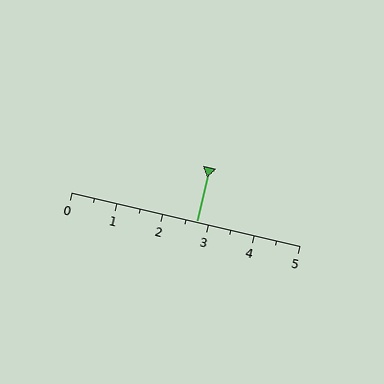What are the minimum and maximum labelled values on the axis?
The axis runs from 0 to 5.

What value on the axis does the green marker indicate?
The marker indicates approximately 2.8.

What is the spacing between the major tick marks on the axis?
The major ticks are spaced 1 apart.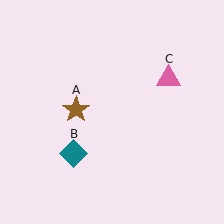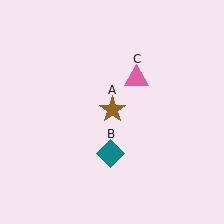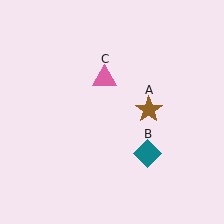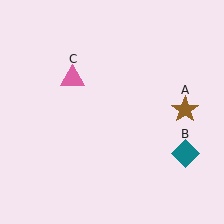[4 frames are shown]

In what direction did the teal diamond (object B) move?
The teal diamond (object B) moved right.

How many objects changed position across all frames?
3 objects changed position: brown star (object A), teal diamond (object B), pink triangle (object C).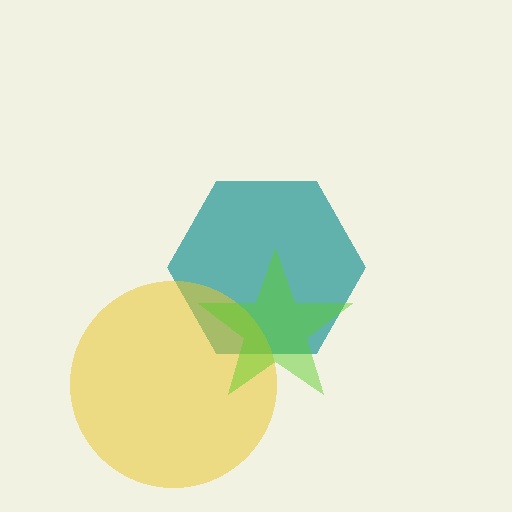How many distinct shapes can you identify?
There are 3 distinct shapes: a teal hexagon, a yellow circle, a lime star.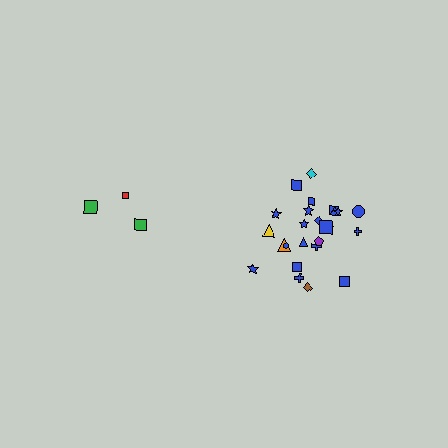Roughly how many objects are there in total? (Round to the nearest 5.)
Roughly 30 objects in total.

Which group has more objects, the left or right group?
The right group.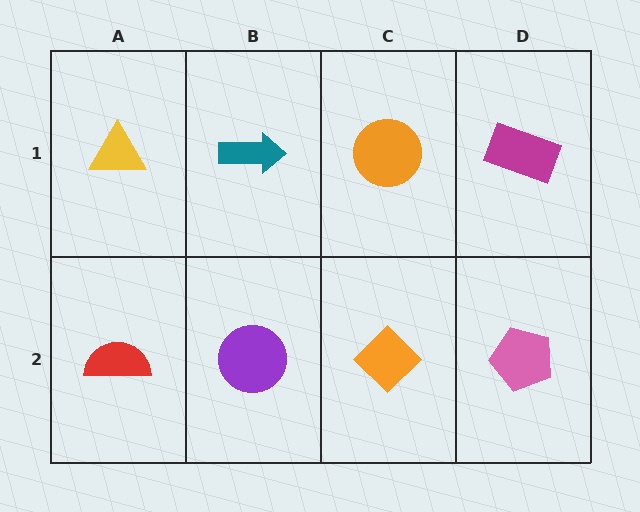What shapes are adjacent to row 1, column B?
A purple circle (row 2, column B), a yellow triangle (row 1, column A), an orange circle (row 1, column C).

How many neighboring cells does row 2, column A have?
2.